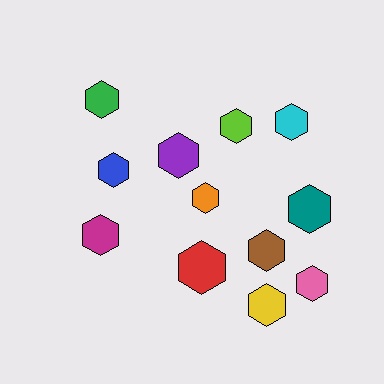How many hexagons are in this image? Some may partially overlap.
There are 12 hexagons.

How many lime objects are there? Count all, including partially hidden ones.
There is 1 lime object.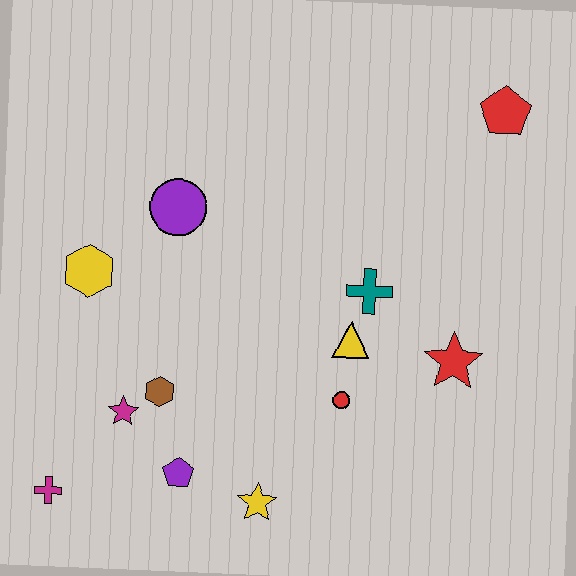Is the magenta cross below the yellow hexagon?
Yes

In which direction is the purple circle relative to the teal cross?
The purple circle is to the left of the teal cross.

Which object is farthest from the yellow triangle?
The magenta cross is farthest from the yellow triangle.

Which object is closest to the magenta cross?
The magenta star is closest to the magenta cross.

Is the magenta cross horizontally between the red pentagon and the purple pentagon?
No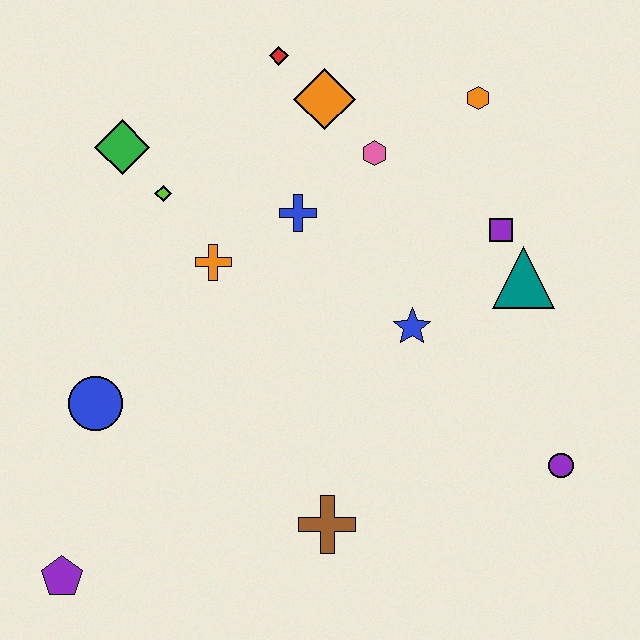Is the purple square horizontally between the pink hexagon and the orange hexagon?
No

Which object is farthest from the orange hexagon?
The purple pentagon is farthest from the orange hexagon.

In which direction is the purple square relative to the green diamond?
The purple square is to the right of the green diamond.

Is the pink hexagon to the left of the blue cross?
No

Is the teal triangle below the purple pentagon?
No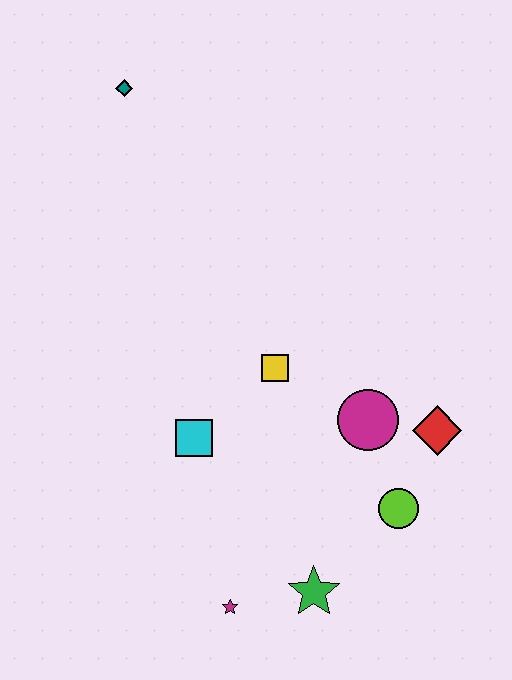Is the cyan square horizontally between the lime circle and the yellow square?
No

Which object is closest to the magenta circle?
The red diamond is closest to the magenta circle.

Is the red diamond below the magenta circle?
Yes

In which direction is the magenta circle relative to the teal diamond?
The magenta circle is below the teal diamond.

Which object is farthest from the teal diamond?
The green star is farthest from the teal diamond.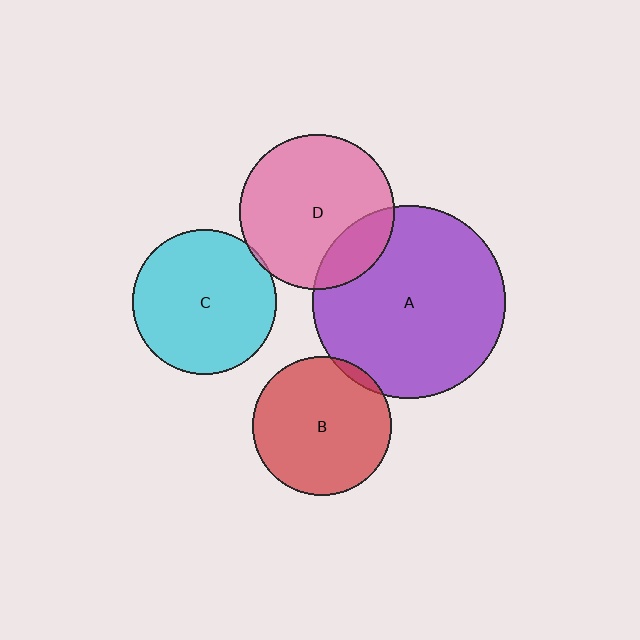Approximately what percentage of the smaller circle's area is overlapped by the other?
Approximately 20%.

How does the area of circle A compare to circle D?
Approximately 1.5 times.